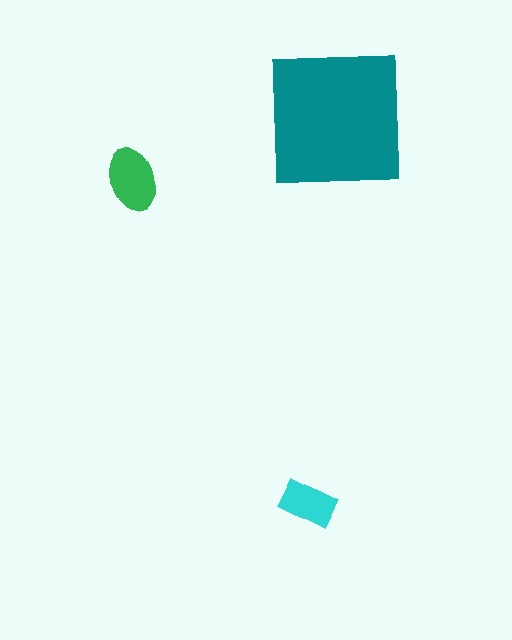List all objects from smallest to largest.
The cyan rectangle, the green ellipse, the teal square.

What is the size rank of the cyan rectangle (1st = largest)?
3rd.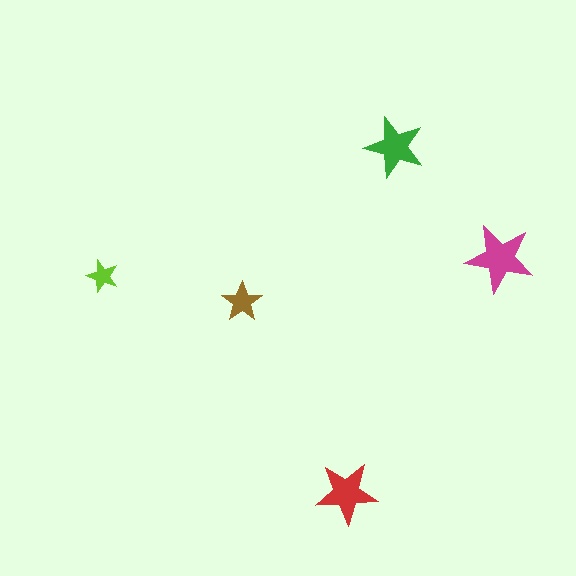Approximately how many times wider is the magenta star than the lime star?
About 2 times wider.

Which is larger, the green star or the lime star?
The green one.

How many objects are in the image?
There are 5 objects in the image.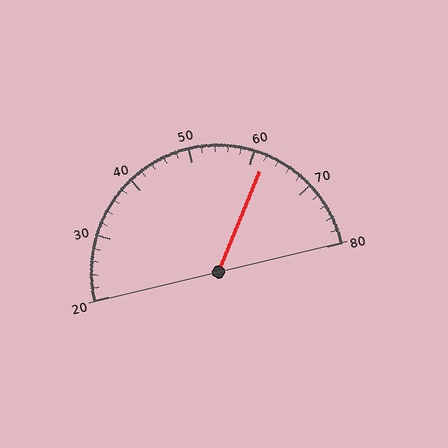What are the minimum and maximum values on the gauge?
The gauge ranges from 20 to 80.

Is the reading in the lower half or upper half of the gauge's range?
The reading is in the upper half of the range (20 to 80).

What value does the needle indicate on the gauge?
The needle indicates approximately 62.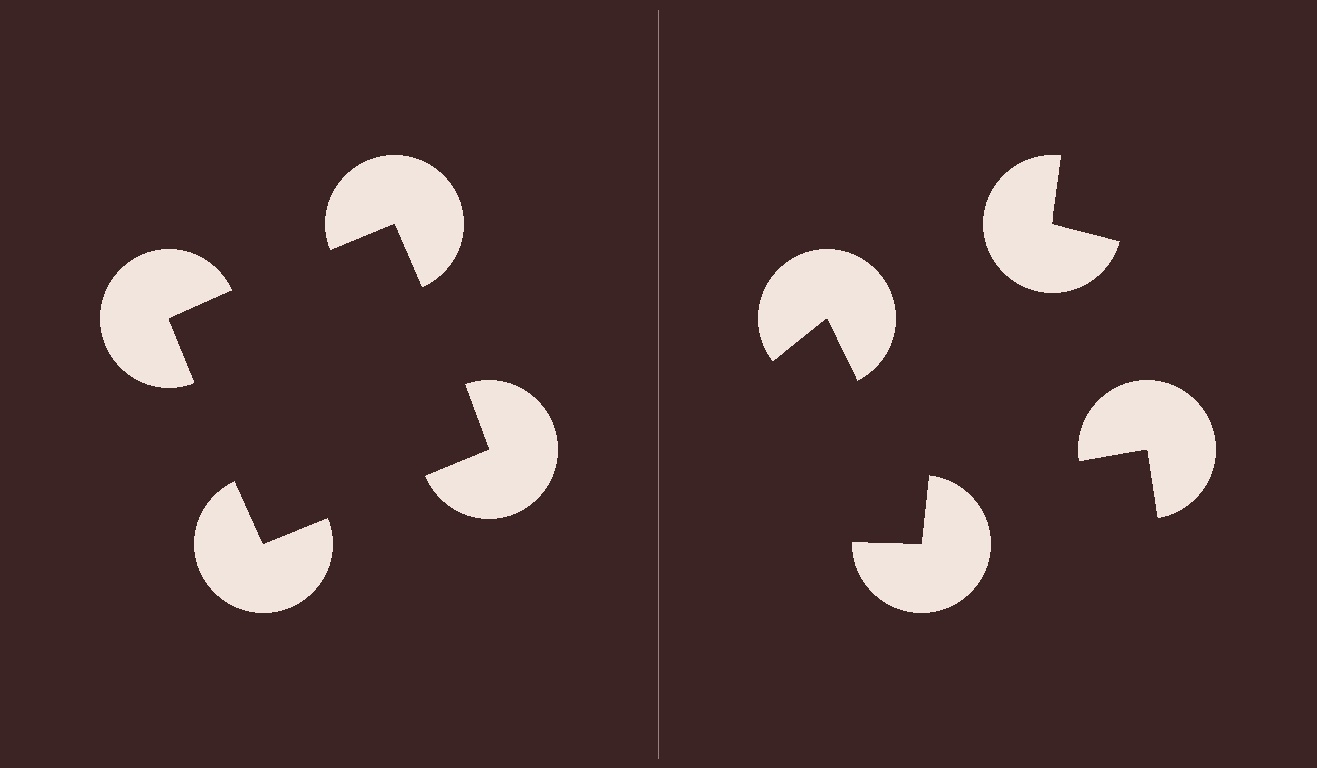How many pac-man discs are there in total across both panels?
8 — 4 on each side.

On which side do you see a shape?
An illusory square appears on the left side. On the right side the wedge cuts are rotated, so no coherent shape forms.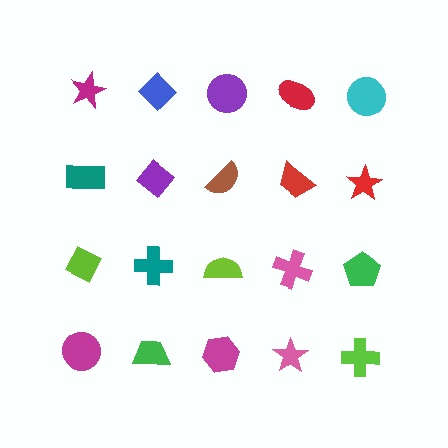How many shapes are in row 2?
5 shapes.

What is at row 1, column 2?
A blue diamond.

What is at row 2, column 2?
A purple diamond.